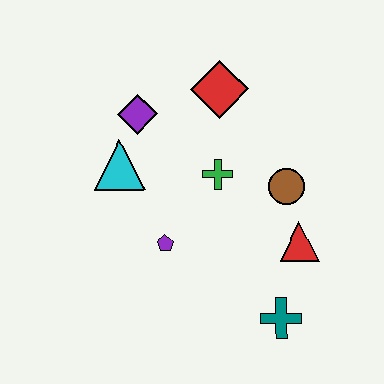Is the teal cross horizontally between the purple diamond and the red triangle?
Yes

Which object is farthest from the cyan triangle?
The teal cross is farthest from the cyan triangle.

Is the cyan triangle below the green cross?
No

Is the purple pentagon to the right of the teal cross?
No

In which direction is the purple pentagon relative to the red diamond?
The purple pentagon is below the red diamond.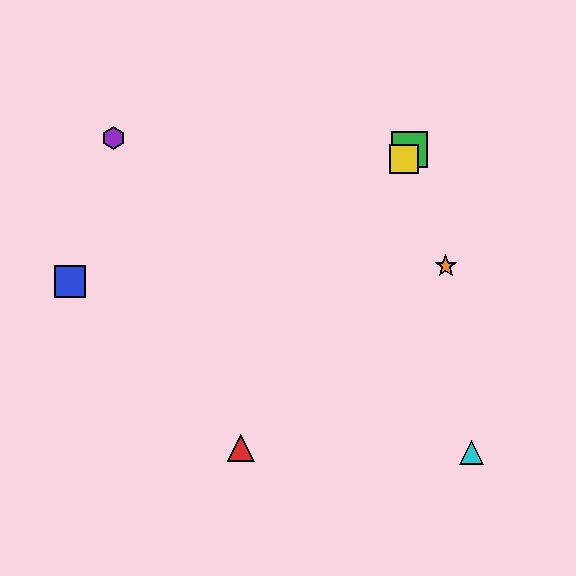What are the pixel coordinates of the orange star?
The orange star is at (446, 266).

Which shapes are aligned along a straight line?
The red triangle, the green square, the yellow square are aligned along a straight line.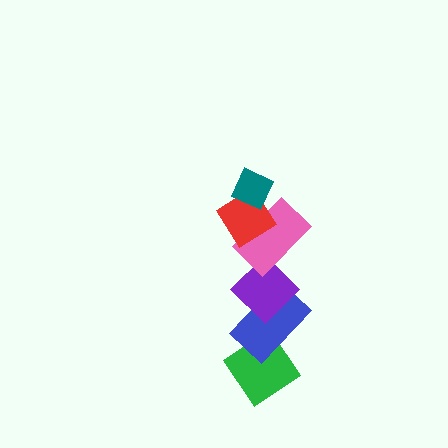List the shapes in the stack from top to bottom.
From top to bottom: the teal diamond, the red diamond, the pink rectangle, the purple diamond, the blue rectangle, the green diamond.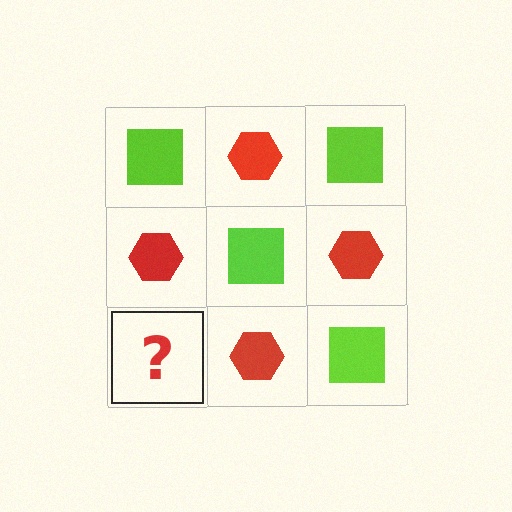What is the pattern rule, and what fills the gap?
The rule is that it alternates lime square and red hexagon in a checkerboard pattern. The gap should be filled with a lime square.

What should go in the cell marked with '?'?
The missing cell should contain a lime square.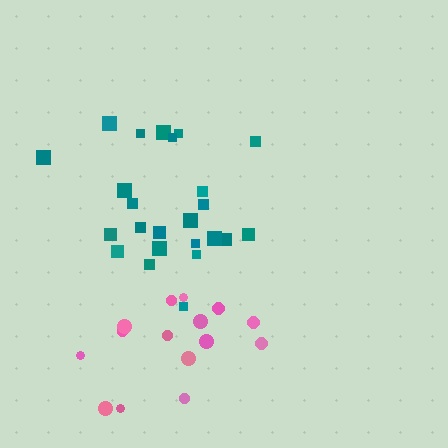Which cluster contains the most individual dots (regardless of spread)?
Teal (24).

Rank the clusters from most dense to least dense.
teal, pink.